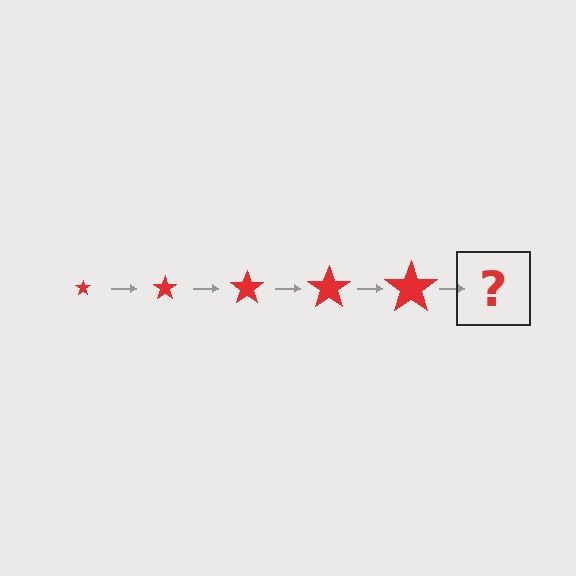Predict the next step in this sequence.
The next step is a red star, larger than the previous one.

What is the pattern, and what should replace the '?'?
The pattern is that the star gets progressively larger each step. The '?' should be a red star, larger than the previous one.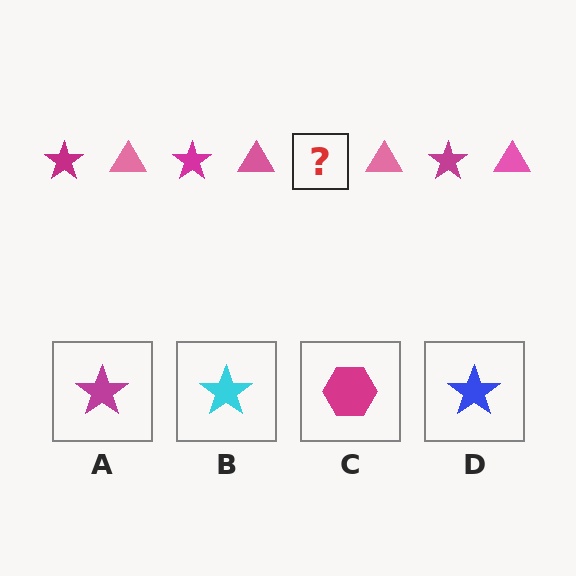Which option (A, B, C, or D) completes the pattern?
A.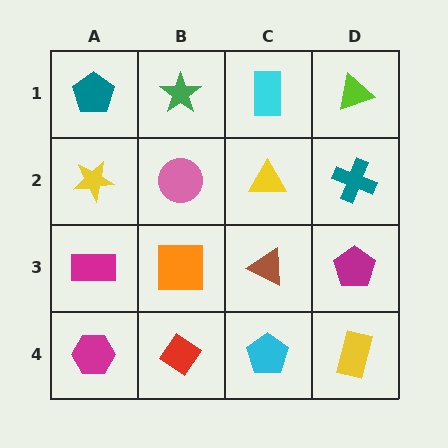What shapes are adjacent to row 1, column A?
A yellow star (row 2, column A), a green star (row 1, column B).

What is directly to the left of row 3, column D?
A brown triangle.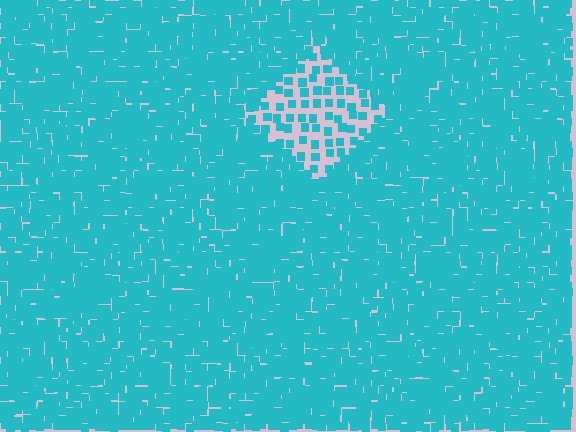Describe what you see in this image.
The image contains small cyan elements arranged at two different densities. A diamond-shaped region is visible where the elements are less densely packed than the surrounding area.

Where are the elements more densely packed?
The elements are more densely packed outside the diamond boundary.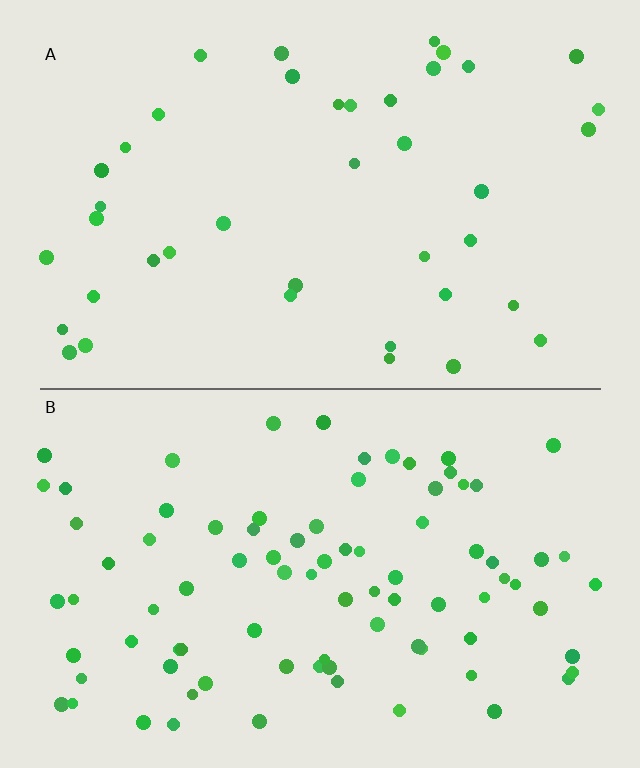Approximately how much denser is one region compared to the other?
Approximately 2.1× — region B over region A.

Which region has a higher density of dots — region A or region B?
B (the bottom).